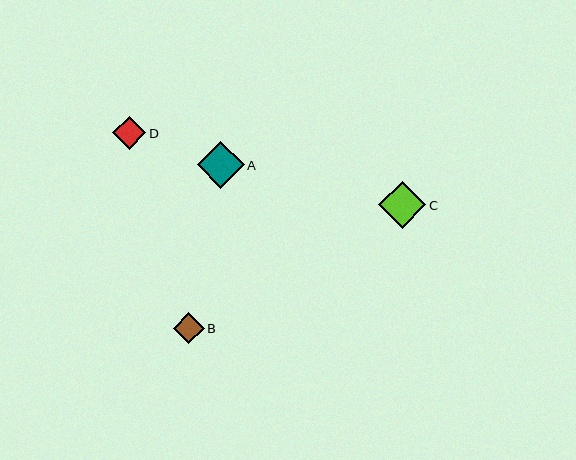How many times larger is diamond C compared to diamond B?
Diamond C is approximately 1.5 times the size of diamond B.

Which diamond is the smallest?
Diamond B is the smallest with a size of approximately 31 pixels.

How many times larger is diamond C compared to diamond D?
Diamond C is approximately 1.4 times the size of diamond D.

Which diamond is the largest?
Diamond C is the largest with a size of approximately 47 pixels.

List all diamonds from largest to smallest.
From largest to smallest: C, A, D, B.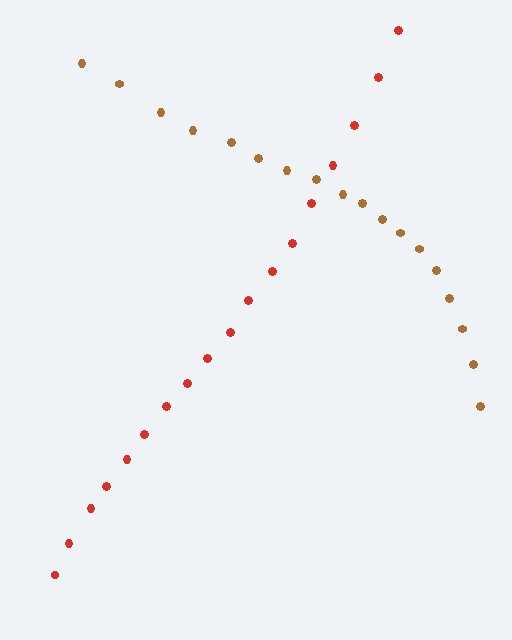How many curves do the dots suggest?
There are 2 distinct paths.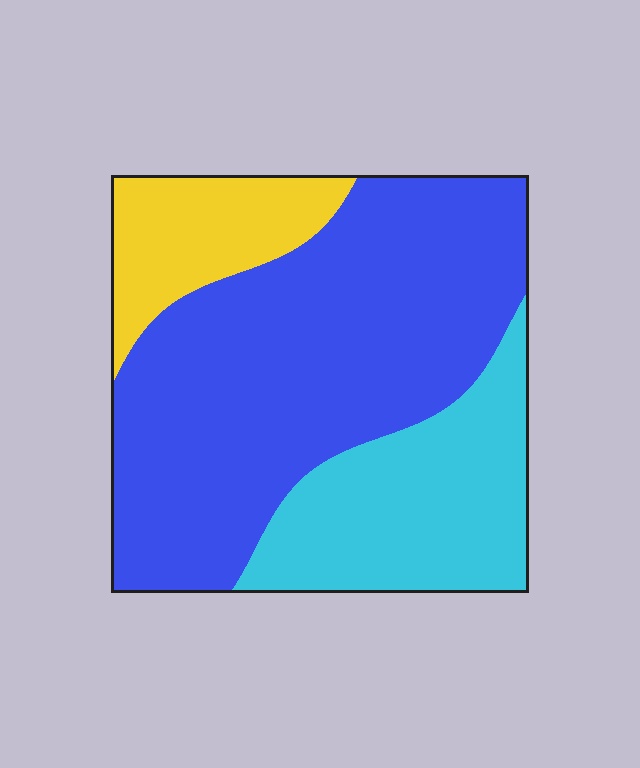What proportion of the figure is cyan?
Cyan takes up about one quarter (1/4) of the figure.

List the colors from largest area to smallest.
From largest to smallest: blue, cyan, yellow.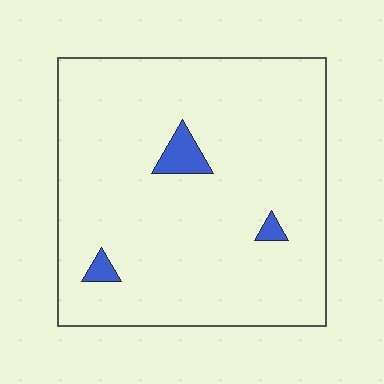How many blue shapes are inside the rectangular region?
3.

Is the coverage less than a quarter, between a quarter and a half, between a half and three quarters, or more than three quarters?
Less than a quarter.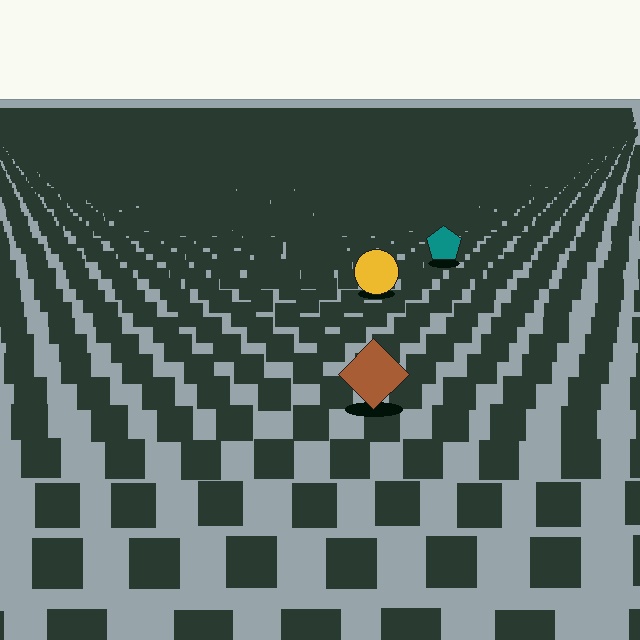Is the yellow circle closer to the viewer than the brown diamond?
No. The brown diamond is closer — you can tell from the texture gradient: the ground texture is coarser near it.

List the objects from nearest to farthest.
From nearest to farthest: the brown diamond, the yellow circle, the teal pentagon.